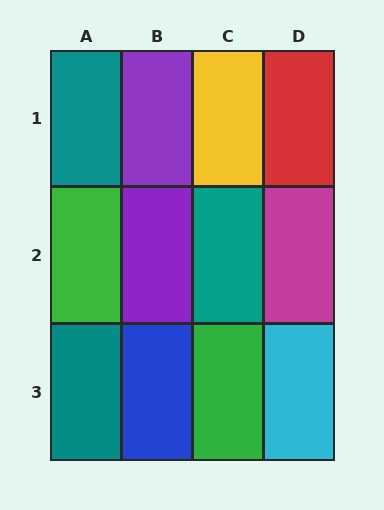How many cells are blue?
1 cell is blue.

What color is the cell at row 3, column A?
Teal.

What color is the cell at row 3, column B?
Blue.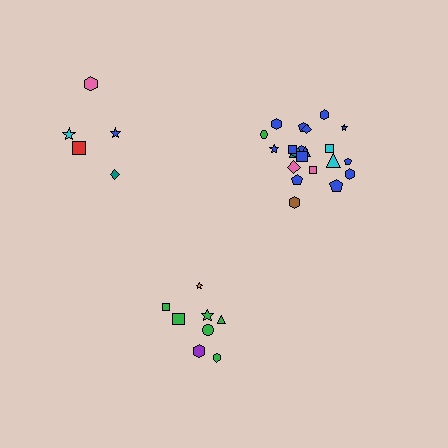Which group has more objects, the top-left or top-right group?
The top-right group.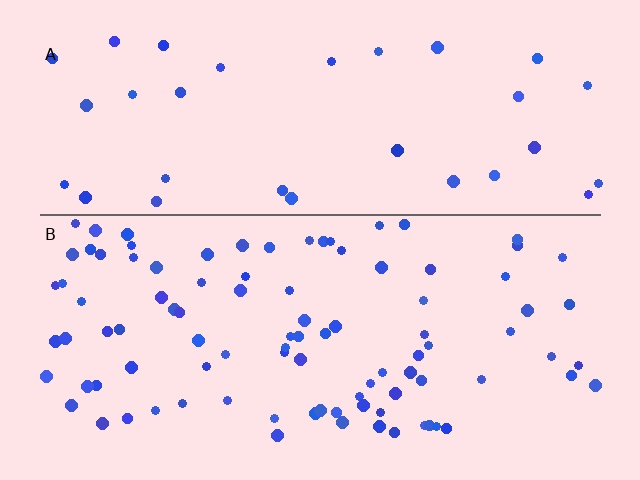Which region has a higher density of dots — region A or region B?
B (the bottom).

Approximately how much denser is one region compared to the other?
Approximately 2.8× — region B over region A.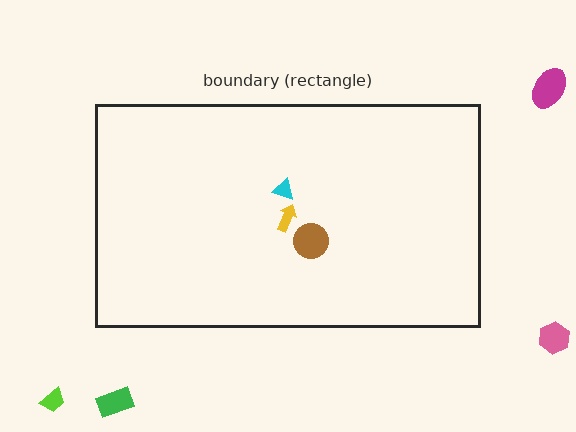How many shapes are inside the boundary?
3 inside, 4 outside.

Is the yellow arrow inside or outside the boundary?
Inside.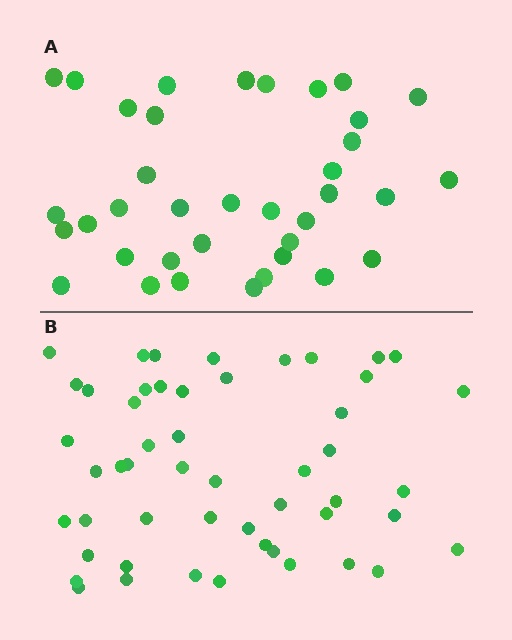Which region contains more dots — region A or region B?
Region B (the bottom region) has more dots.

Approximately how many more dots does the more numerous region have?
Region B has approximately 15 more dots than region A.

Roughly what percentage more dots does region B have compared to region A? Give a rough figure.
About 40% more.